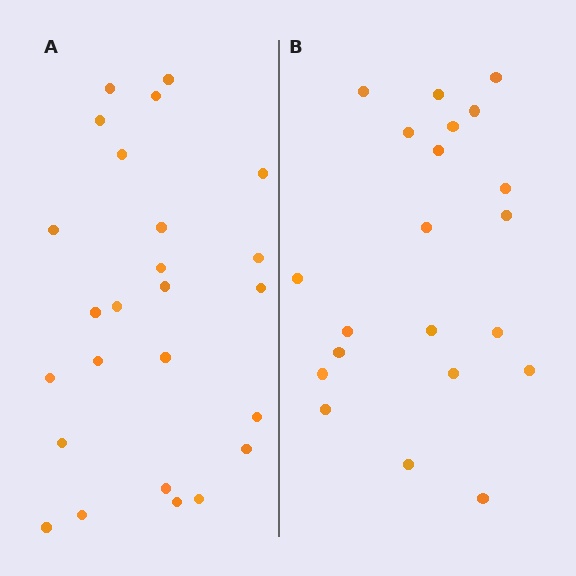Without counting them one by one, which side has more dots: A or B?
Region A (the left region) has more dots.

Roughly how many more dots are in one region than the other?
Region A has about 4 more dots than region B.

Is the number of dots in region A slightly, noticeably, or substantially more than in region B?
Region A has only slightly more — the two regions are fairly close. The ratio is roughly 1.2 to 1.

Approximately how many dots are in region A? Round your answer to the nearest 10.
About 20 dots. (The exact count is 25, which rounds to 20.)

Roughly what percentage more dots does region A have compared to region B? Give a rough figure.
About 20% more.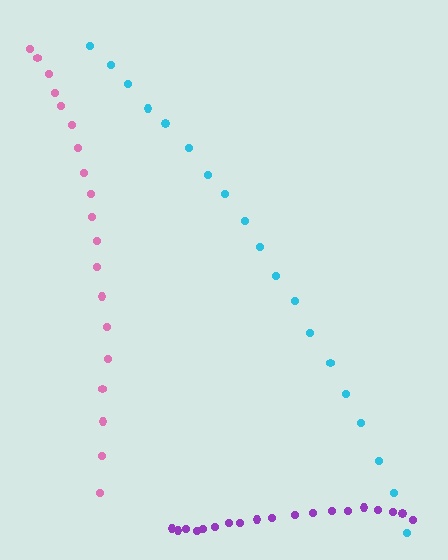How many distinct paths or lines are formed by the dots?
There are 3 distinct paths.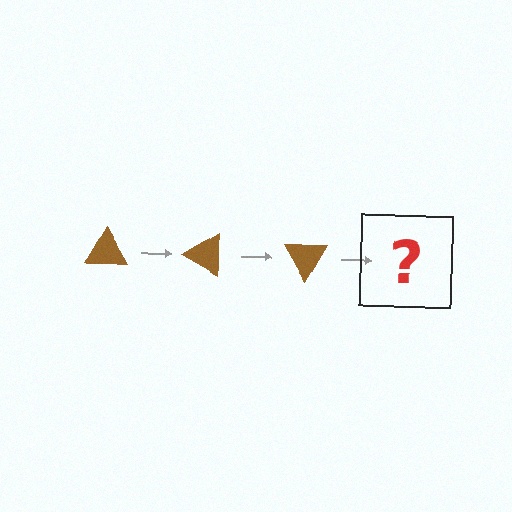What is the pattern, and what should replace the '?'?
The pattern is that the triangle rotates 30 degrees each step. The '?' should be a brown triangle rotated 90 degrees.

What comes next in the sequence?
The next element should be a brown triangle rotated 90 degrees.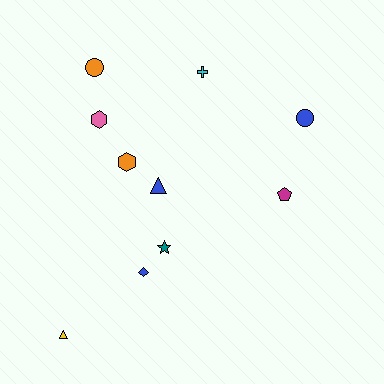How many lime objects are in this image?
There are no lime objects.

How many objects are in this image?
There are 10 objects.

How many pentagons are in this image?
There is 1 pentagon.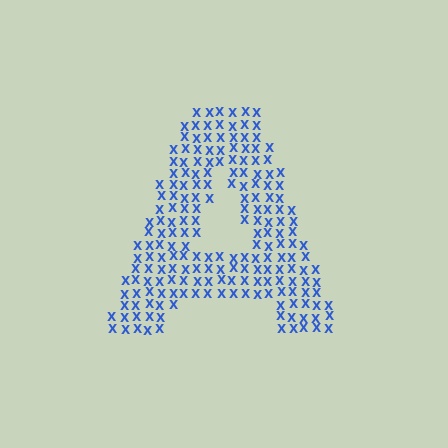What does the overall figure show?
The overall figure shows the letter A.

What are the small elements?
The small elements are letter X's.